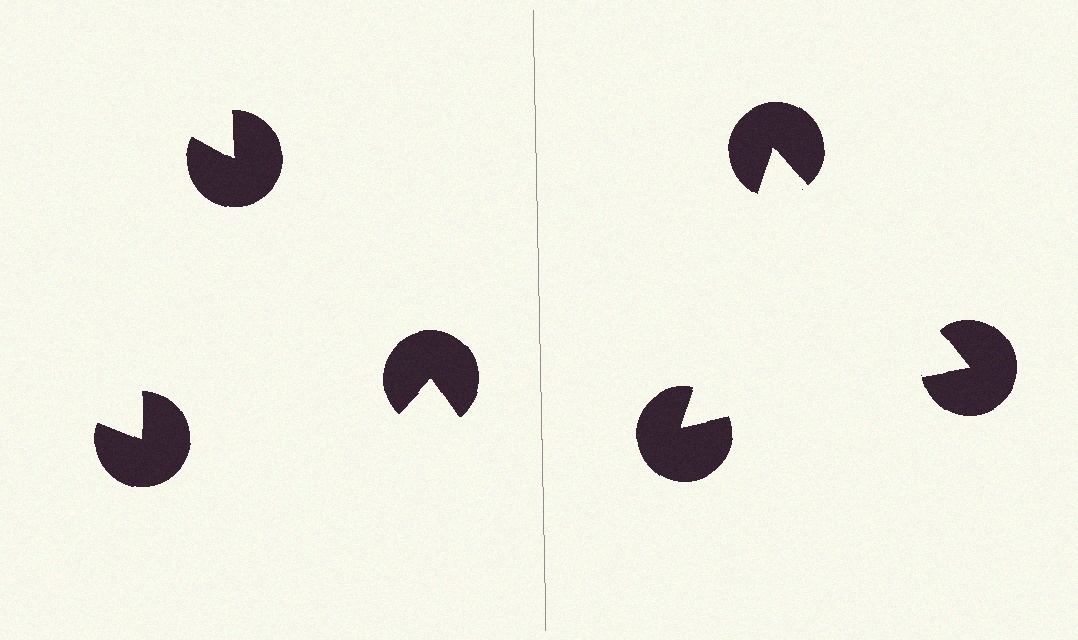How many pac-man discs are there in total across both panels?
6 — 3 on each side.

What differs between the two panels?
The pac-man discs are positioned identically on both sides; only the wedge orientations differ. On the right they align to a triangle; on the left they are misaligned.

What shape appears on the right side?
An illusory triangle.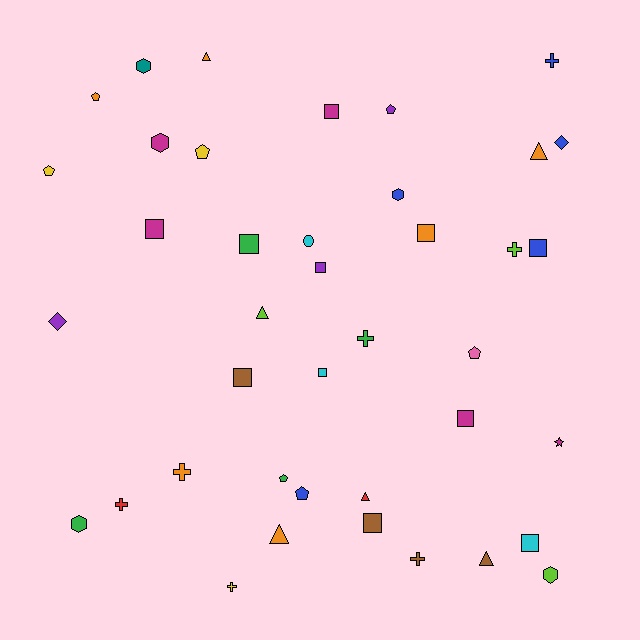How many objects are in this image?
There are 40 objects.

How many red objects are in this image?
There are 2 red objects.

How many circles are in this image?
There is 1 circle.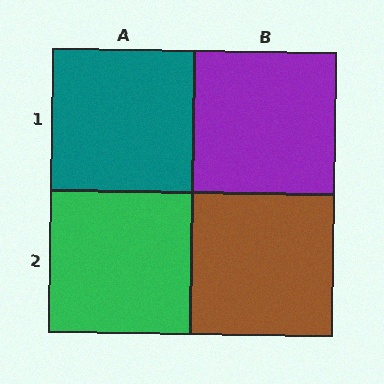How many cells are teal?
1 cell is teal.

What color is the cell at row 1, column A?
Teal.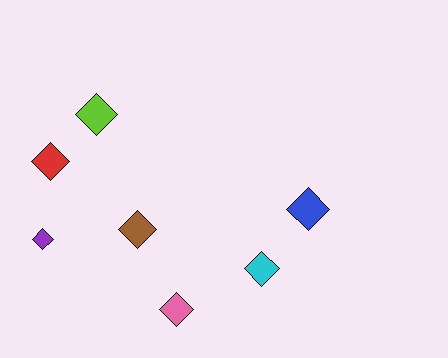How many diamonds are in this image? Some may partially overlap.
There are 7 diamonds.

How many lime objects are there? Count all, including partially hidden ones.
There is 1 lime object.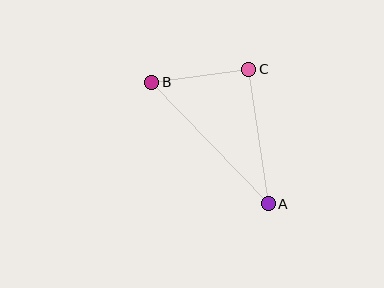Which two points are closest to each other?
Points B and C are closest to each other.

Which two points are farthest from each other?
Points A and B are farthest from each other.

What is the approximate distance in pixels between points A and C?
The distance between A and C is approximately 136 pixels.